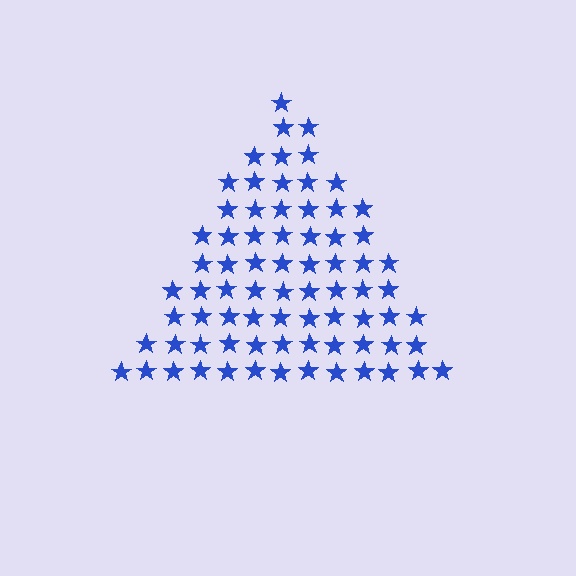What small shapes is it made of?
It is made of small stars.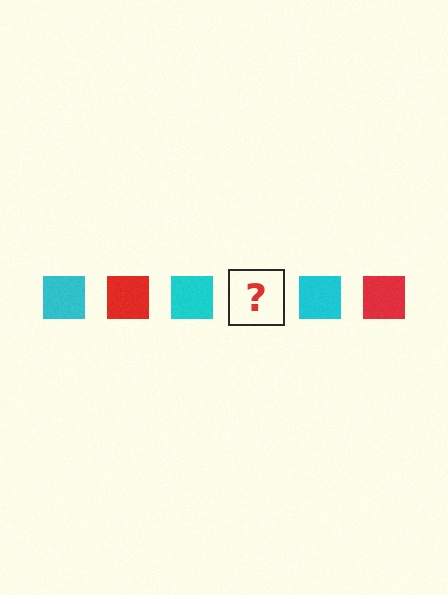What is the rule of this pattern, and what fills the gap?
The rule is that the pattern cycles through cyan, red squares. The gap should be filled with a red square.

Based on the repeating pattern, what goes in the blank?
The blank should be a red square.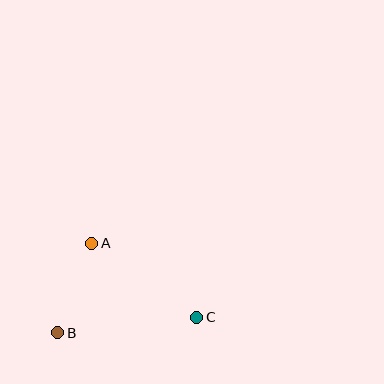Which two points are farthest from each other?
Points B and C are farthest from each other.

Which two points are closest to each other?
Points A and B are closest to each other.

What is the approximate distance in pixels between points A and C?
The distance between A and C is approximately 129 pixels.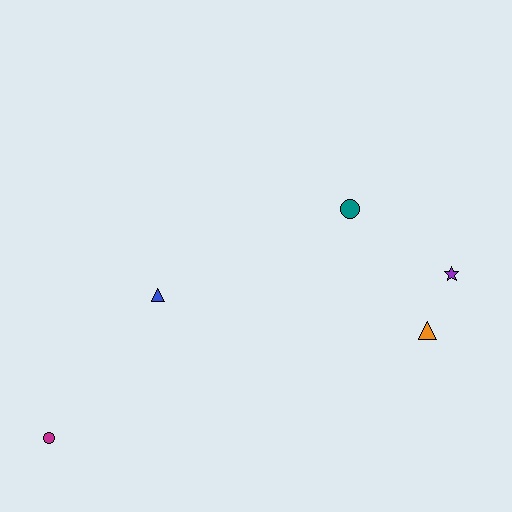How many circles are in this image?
There are 2 circles.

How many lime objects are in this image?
There are no lime objects.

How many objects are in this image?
There are 5 objects.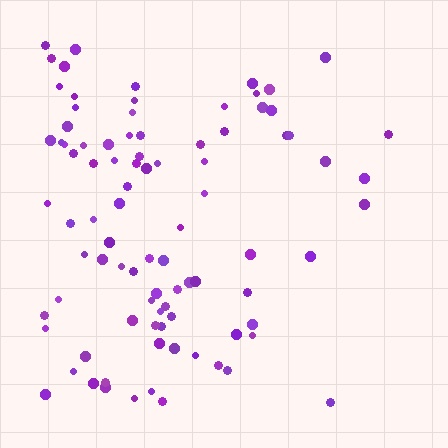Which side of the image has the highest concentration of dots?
The left.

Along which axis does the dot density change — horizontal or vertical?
Horizontal.